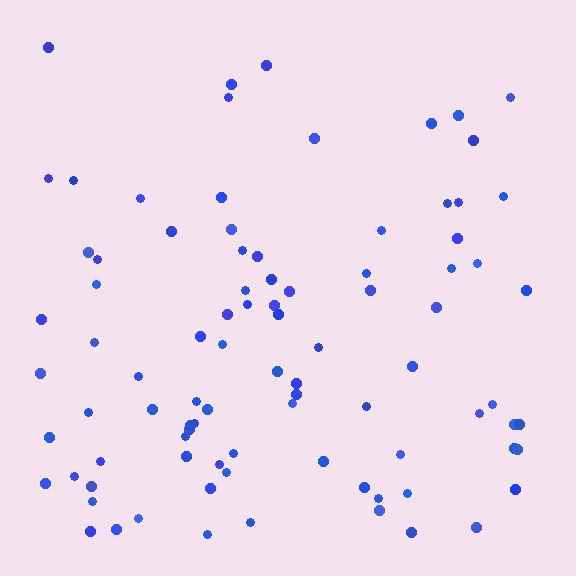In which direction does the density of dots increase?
From top to bottom, with the bottom side densest.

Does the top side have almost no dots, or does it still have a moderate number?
Still a moderate number, just noticeably fewer than the bottom.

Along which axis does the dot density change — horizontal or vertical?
Vertical.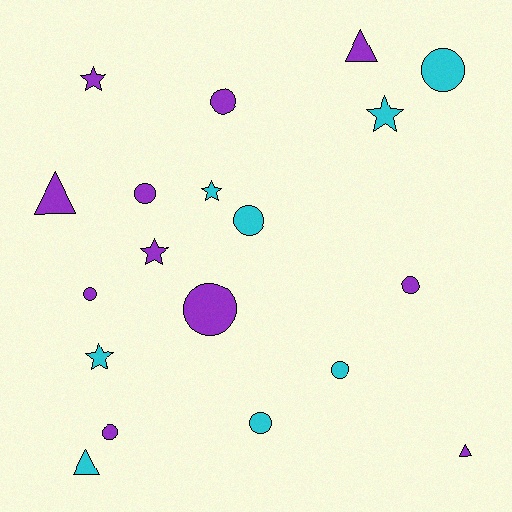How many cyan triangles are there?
There is 1 cyan triangle.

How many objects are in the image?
There are 19 objects.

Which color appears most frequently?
Purple, with 11 objects.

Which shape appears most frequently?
Circle, with 10 objects.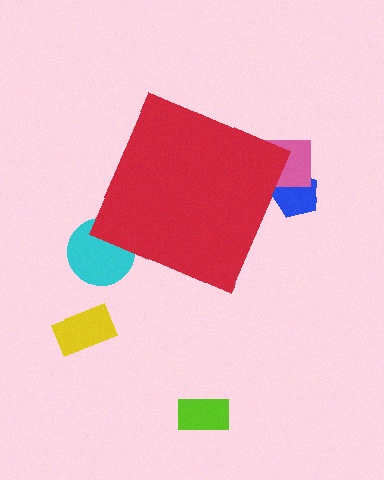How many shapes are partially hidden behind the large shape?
3 shapes are partially hidden.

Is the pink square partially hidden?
Yes, the pink square is partially hidden behind the red diamond.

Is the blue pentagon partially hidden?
Yes, the blue pentagon is partially hidden behind the red diamond.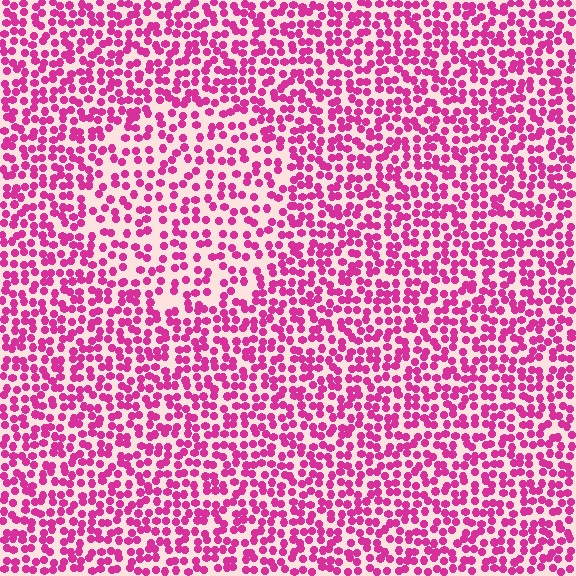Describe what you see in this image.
The image contains small magenta elements arranged at two different densities. A circle-shaped region is visible where the elements are less densely packed than the surrounding area.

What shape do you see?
I see a circle.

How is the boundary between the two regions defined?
The boundary is defined by a change in element density (approximately 1.6x ratio). All elements are the same color, size, and shape.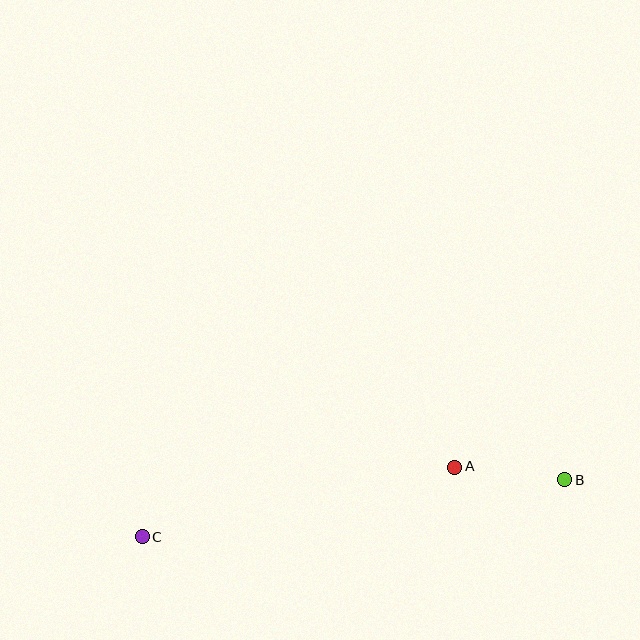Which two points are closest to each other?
Points A and B are closest to each other.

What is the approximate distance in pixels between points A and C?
The distance between A and C is approximately 319 pixels.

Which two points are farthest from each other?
Points B and C are farthest from each other.